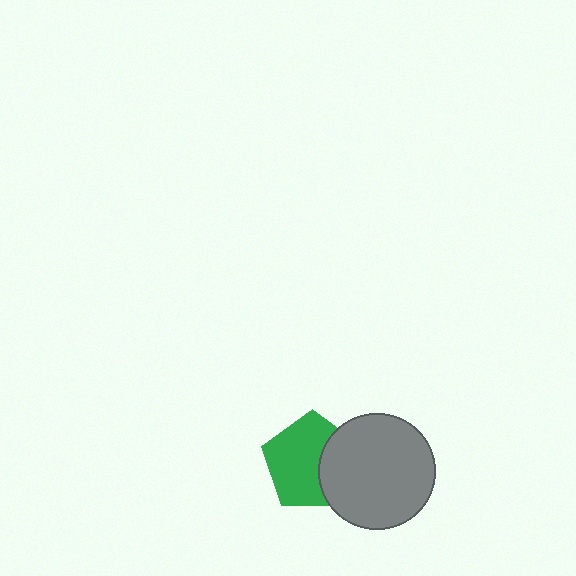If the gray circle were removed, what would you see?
You would see the complete green pentagon.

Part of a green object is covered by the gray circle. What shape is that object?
It is a pentagon.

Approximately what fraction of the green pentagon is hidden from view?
Roughly 34% of the green pentagon is hidden behind the gray circle.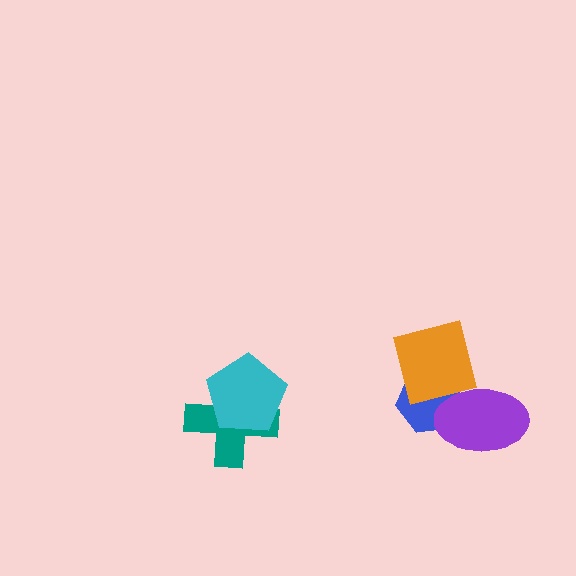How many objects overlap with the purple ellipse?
1 object overlaps with the purple ellipse.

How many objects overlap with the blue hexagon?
2 objects overlap with the blue hexagon.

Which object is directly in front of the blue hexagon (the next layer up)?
The orange square is directly in front of the blue hexagon.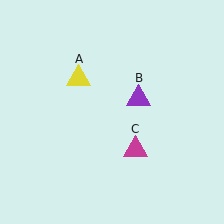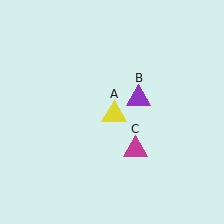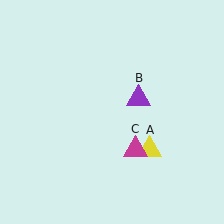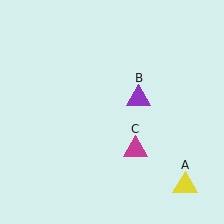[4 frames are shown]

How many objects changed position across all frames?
1 object changed position: yellow triangle (object A).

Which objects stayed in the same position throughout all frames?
Purple triangle (object B) and magenta triangle (object C) remained stationary.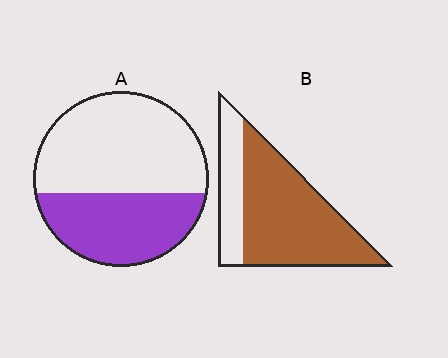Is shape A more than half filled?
No.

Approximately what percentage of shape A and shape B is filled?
A is approximately 40% and B is approximately 75%.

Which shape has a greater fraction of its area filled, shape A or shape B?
Shape B.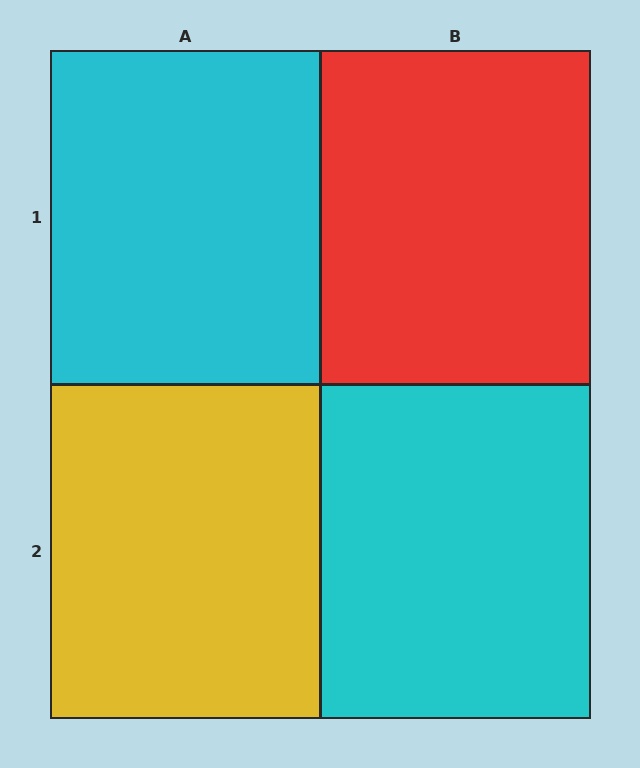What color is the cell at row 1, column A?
Cyan.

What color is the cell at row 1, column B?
Red.